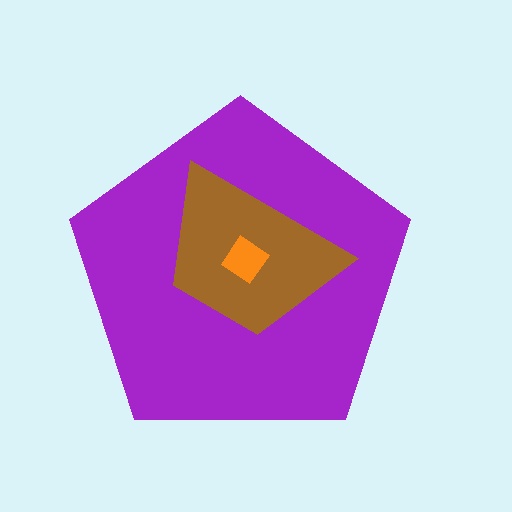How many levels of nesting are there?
3.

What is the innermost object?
The orange diamond.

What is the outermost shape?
The purple pentagon.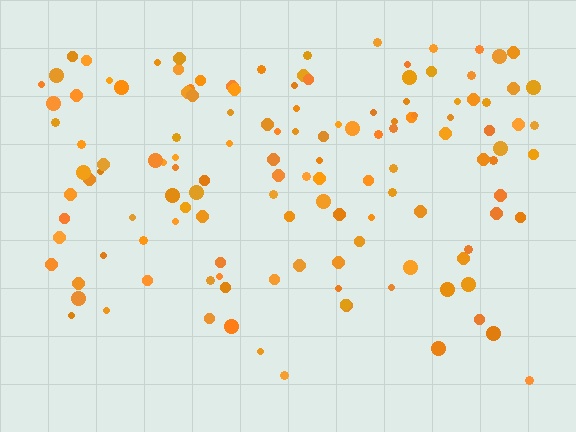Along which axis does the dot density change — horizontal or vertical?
Vertical.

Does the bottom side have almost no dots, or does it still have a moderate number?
Still a moderate number, just noticeably fewer than the top.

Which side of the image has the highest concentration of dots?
The top.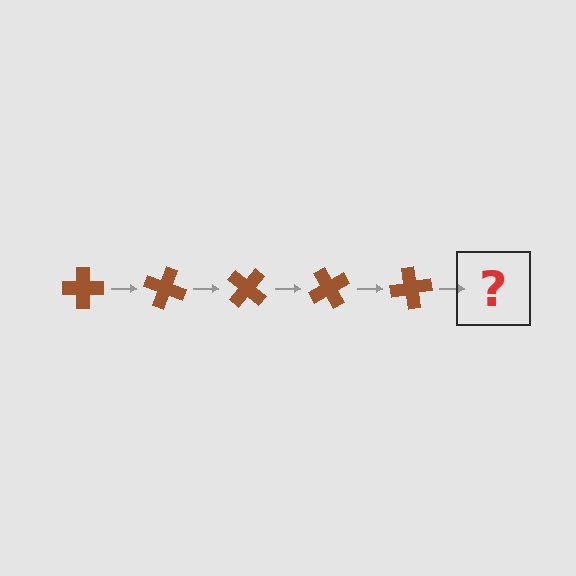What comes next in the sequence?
The next element should be a brown cross rotated 100 degrees.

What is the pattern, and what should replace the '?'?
The pattern is that the cross rotates 20 degrees each step. The '?' should be a brown cross rotated 100 degrees.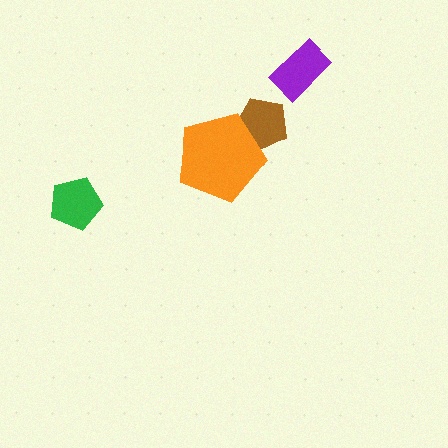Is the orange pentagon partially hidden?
No, no other shape covers it.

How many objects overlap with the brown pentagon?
1 object overlaps with the brown pentagon.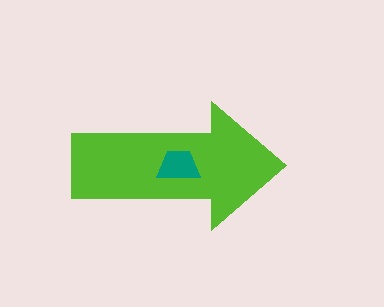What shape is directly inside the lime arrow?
The teal trapezoid.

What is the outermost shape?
The lime arrow.